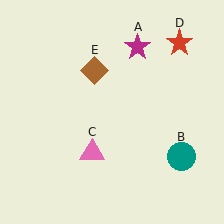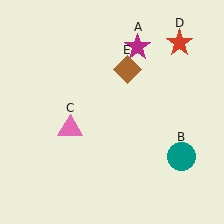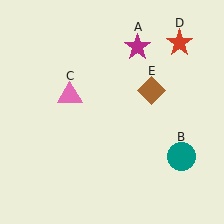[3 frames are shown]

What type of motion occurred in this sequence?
The pink triangle (object C), brown diamond (object E) rotated clockwise around the center of the scene.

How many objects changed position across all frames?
2 objects changed position: pink triangle (object C), brown diamond (object E).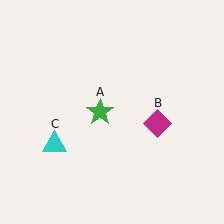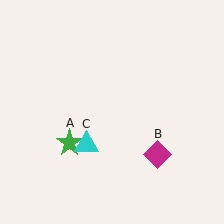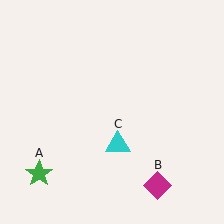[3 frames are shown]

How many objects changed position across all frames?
3 objects changed position: green star (object A), magenta diamond (object B), cyan triangle (object C).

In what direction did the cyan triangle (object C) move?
The cyan triangle (object C) moved right.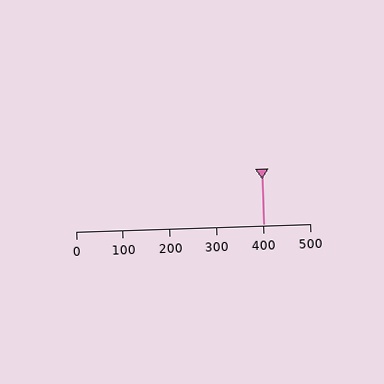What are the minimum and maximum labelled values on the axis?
The axis runs from 0 to 500.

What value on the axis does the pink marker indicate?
The marker indicates approximately 400.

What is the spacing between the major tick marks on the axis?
The major ticks are spaced 100 apart.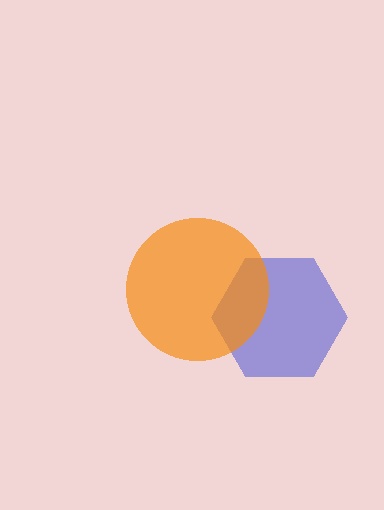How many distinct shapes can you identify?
There are 2 distinct shapes: a blue hexagon, an orange circle.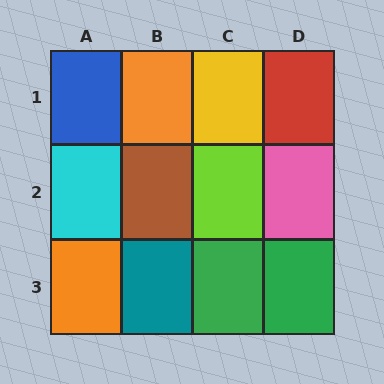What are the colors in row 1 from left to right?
Blue, orange, yellow, red.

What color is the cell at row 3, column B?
Teal.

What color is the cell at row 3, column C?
Green.